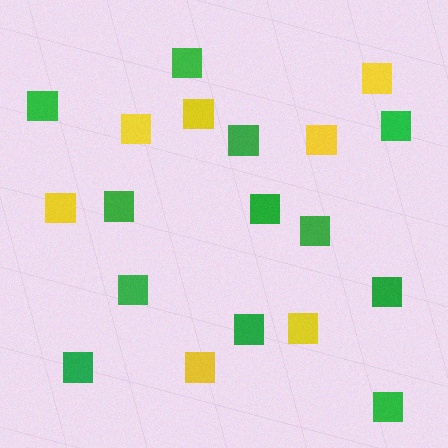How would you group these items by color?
There are 2 groups: one group of yellow squares (7) and one group of green squares (12).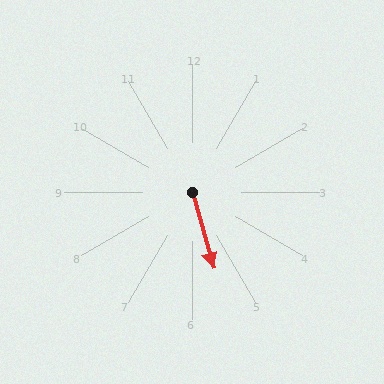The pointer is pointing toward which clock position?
Roughly 5 o'clock.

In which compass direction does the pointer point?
South.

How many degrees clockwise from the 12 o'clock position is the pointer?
Approximately 164 degrees.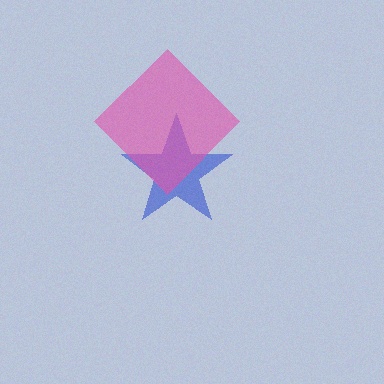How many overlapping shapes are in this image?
There are 2 overlapping shapes in the image.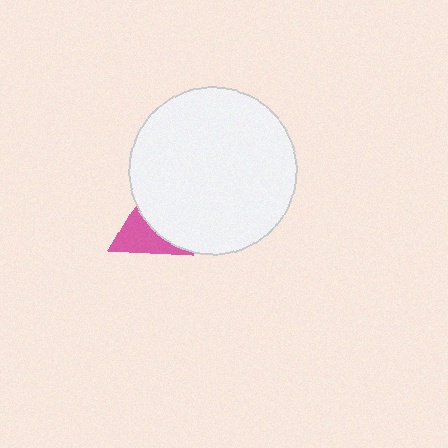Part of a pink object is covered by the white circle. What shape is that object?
It is a triangle.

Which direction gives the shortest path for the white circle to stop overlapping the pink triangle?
Moving toward the upper-right gives the shortest separation.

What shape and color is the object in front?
The object in front is a white circle.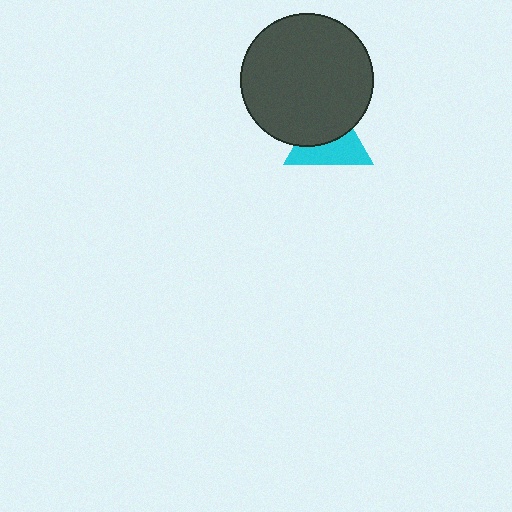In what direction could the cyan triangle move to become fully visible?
The cyan triangle could move down. That would shift it out from behind the dark gray circle entirely.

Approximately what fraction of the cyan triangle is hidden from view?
Roughly 49% of the cyan triangle is hidden behind the dark gray circle.